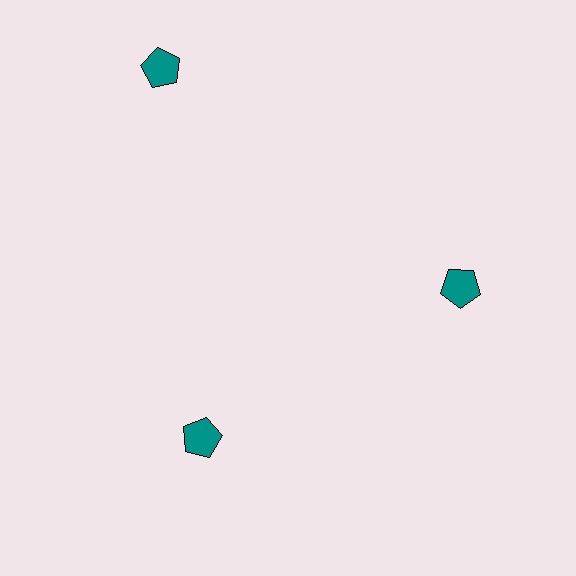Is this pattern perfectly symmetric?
No. The 3 teal pentagons are arranged in a ring, but one element near the 11 o'clock position is pushed outward from the center, breaking the 3-fold rotational symmetry.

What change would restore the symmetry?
The symmetry would be restored by moving it inward, back onto the ring so that all 3 pentagons sit at equal angles and equal distance from the center.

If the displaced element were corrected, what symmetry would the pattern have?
It would have 3-fold rotational symmetry — the pattern would map onto itself every 120 degrees.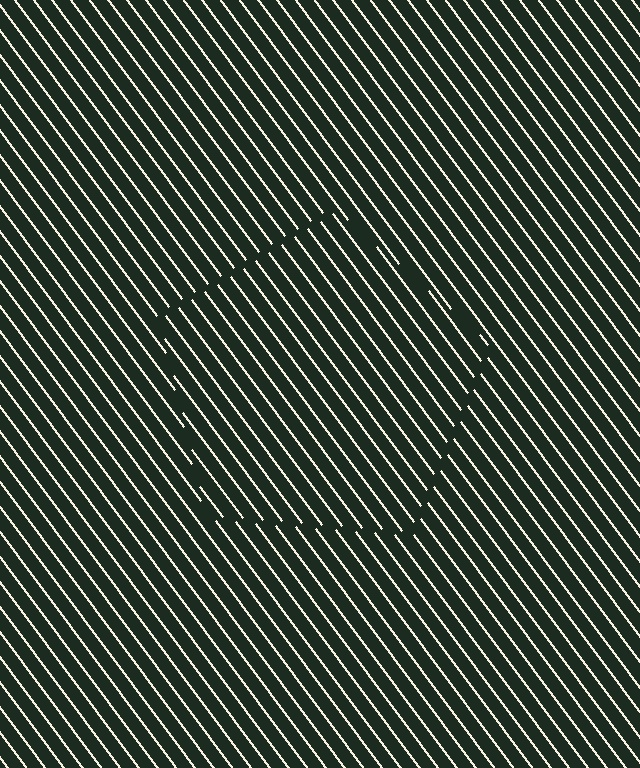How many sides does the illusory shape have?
5 sides — the line-ends trace a pentagon.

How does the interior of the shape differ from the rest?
The interior of the shape contains the same grating, shifted by half a period — the contour is defined by the phase discontinuity where line-ends from the inner and outer gratings abut.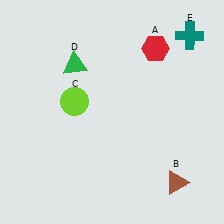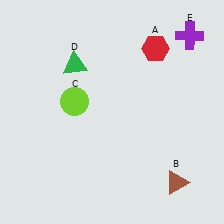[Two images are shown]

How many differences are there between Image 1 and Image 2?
There is 1 difference between the two images.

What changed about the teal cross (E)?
In Image 1, E is teal. In Image 2, it changed to purple.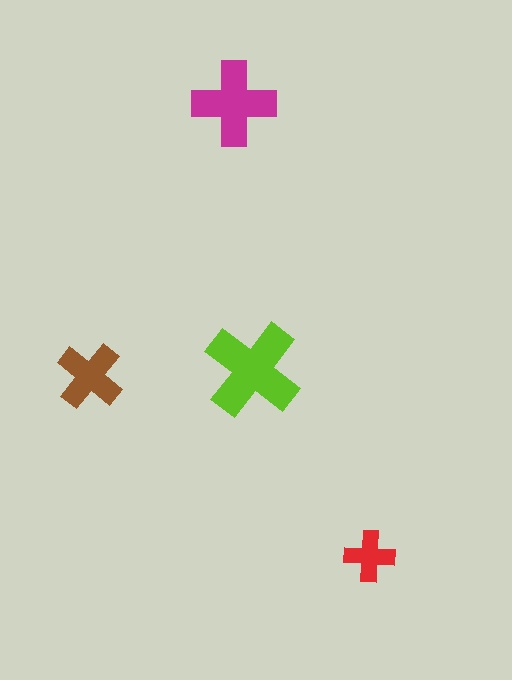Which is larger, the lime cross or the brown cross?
The lime one.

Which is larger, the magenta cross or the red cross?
The magenta one.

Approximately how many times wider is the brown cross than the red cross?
About 1.5 times wider.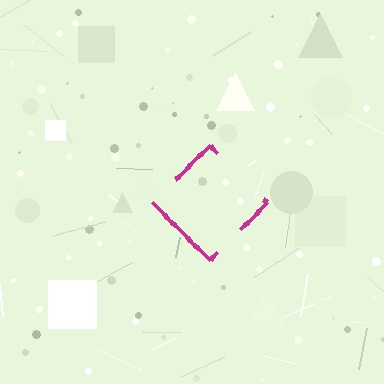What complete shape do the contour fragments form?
The contour fragments form a diamond.